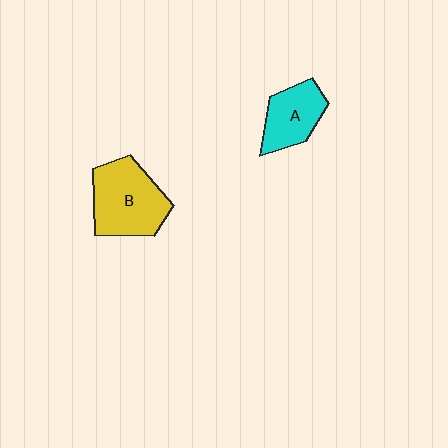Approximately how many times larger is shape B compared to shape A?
Approximately 1.5 times.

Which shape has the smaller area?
Shape A (cyan).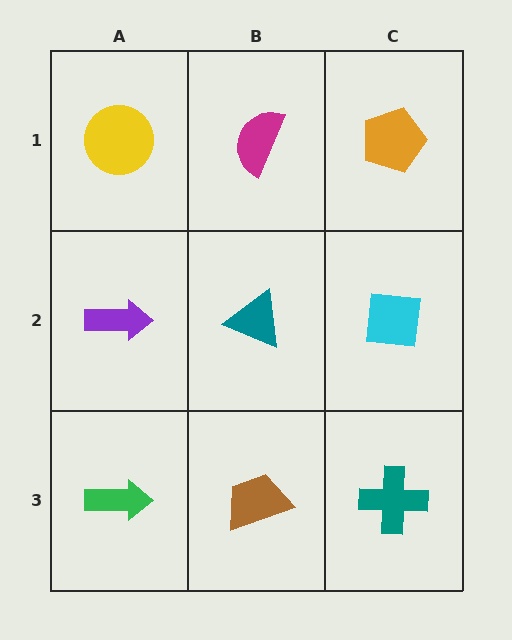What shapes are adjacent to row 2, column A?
A yellow circle (row 1, column A), a green arrow (row 3, column A), a teal triangle (row 2, column B).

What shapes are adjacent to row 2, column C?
An orange pentagon (row 1, column C), a teal cross (row 3, column C), a teal triangle (row 2, column B).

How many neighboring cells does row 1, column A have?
2.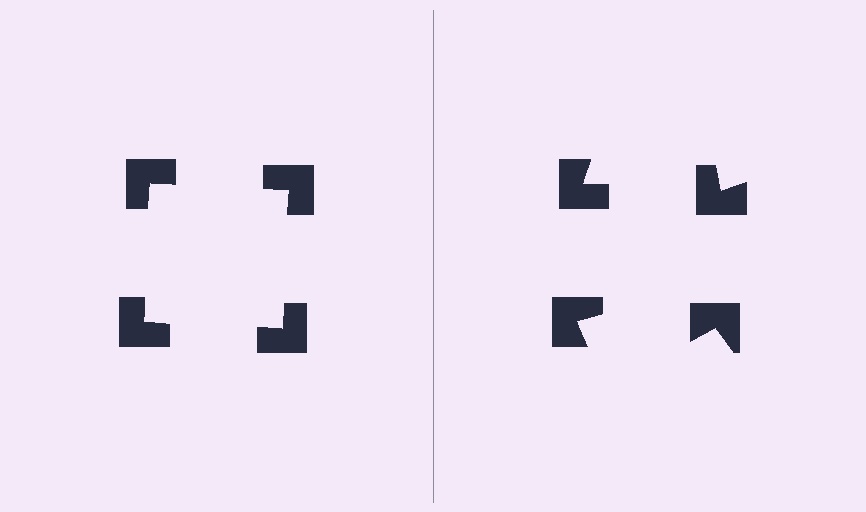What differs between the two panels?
The notched squares are positioned identically on both sides; only the wedge orientations differ. On the left they align to a square; on the right they are misaligned.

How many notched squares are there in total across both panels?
8 — 4 on each side.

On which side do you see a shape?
An illusory square appears on the left side. On the right side the wedge cuts are rotated, so no coherent shape forms.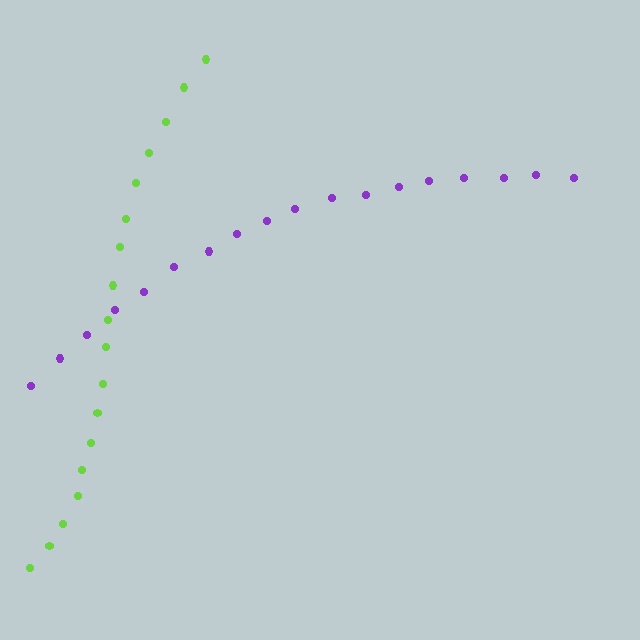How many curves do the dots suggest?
There are 2 distinct paths.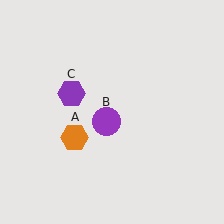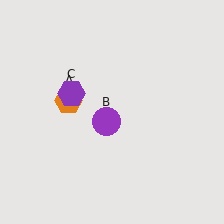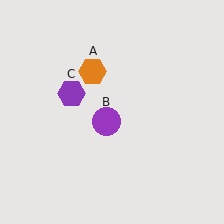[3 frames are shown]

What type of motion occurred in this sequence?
The orange hexagon (object A) rotated clockwise around the center of the scene.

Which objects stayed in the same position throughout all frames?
Purple circle (object B) and purple hexagon (object C) remained stationary.